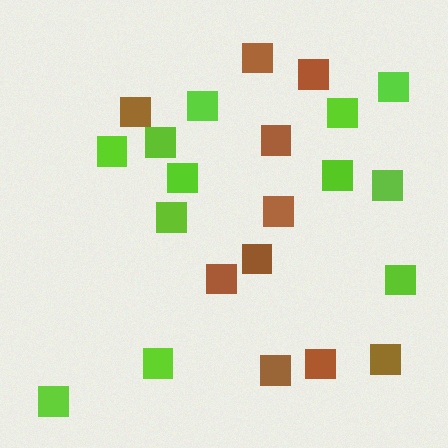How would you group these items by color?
There are 2 groups: one group of lime squares (12) and one group of brown squares (10).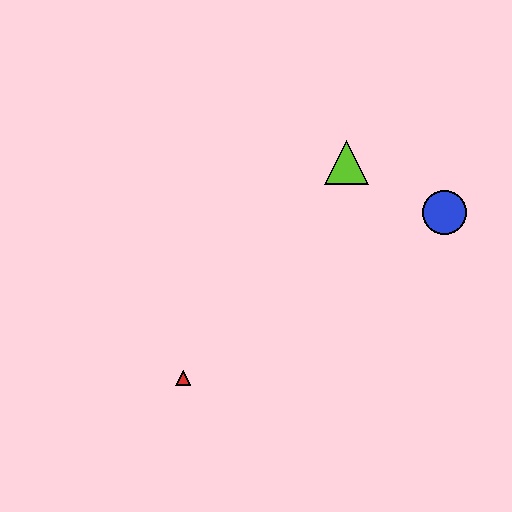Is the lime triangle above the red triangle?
Yes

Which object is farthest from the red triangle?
The blue circle is farthest from the red triangle.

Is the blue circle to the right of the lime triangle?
Yes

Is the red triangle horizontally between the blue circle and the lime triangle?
No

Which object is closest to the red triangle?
The lime triangle is closest to the red triangle.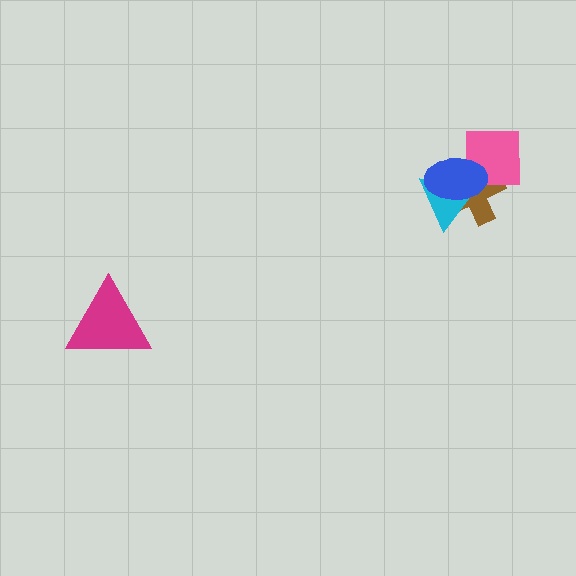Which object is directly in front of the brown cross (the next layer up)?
The pink square is directly in front of the brown cross.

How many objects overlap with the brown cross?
3 objects overlap with the brown cross.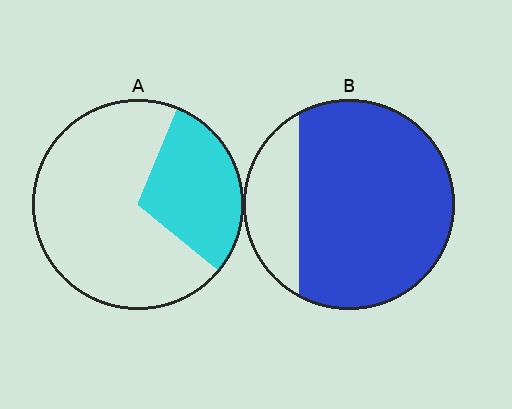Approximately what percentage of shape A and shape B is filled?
A is approximately 30% and B is approximately 80%.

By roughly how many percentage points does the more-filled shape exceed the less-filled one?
By roughly 50 percentage points (B over A).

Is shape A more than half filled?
No.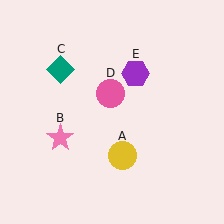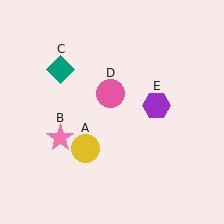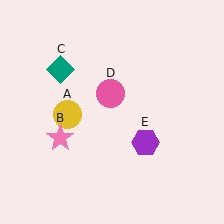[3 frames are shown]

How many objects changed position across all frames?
2 objects changed position: yellow circle (object A), purple hexagon (object E).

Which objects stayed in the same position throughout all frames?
Pink star (object B) and teal diamond (object C) and pink circle (object D) remained stationary.